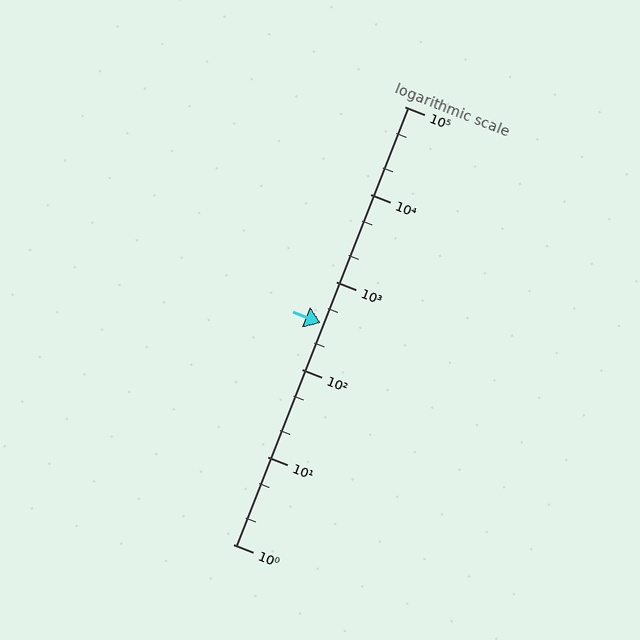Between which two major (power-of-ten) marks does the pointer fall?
The pointer is between 100 and 1000.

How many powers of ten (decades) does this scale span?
The scale spans 5 decades, from 1 to 100000.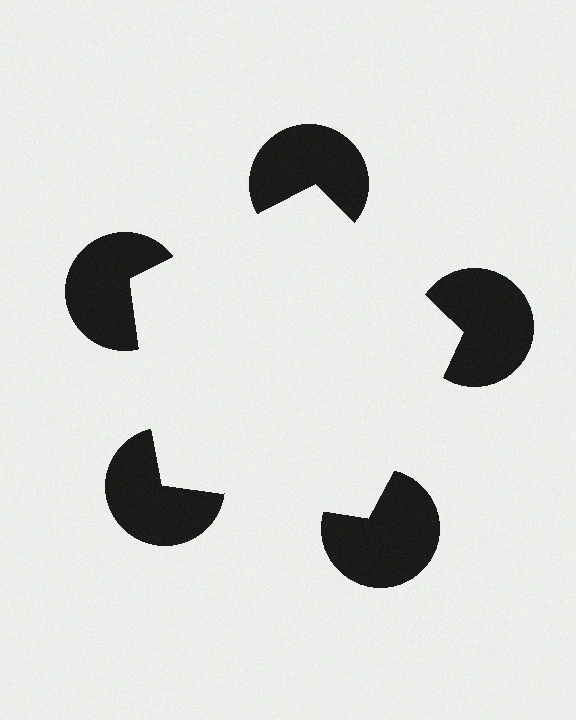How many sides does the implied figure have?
5 sides.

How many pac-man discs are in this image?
There are 5 — one at each vertex of the illusory pentagon.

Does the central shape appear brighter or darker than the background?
It typically appears slightly brighter than the background, even though no actual brightness change is drawn.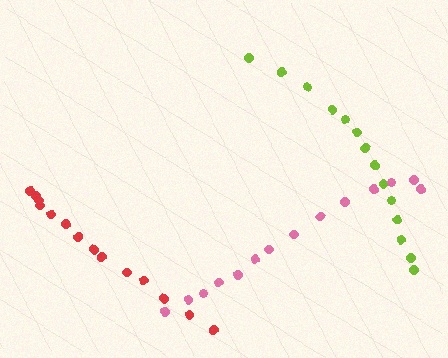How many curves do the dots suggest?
There are 3 distinct paths.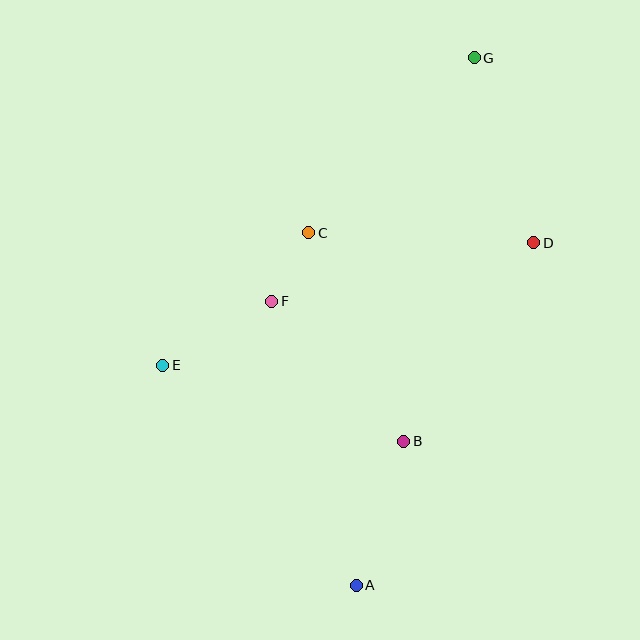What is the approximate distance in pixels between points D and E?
The distance between D and E is approximately 391 pixels.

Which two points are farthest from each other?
Points A and G are farthest from each other.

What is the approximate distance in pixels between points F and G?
The distance between F and G is approximately 317 pixels.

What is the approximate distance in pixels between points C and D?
The distance between C and D is approximately 225 pixels.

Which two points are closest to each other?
Points C and F are closest to each other.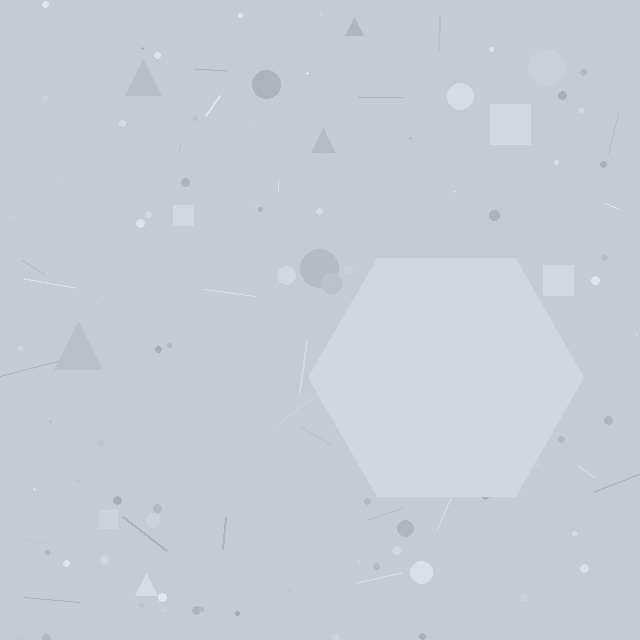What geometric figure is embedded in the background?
A hexagon is embedded in the background.